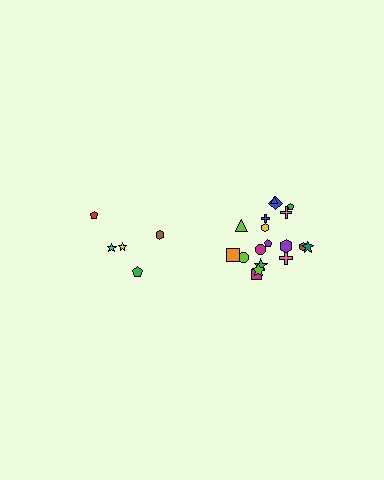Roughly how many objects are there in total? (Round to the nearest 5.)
Roughly 25 objects in total.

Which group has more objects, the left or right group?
The right group.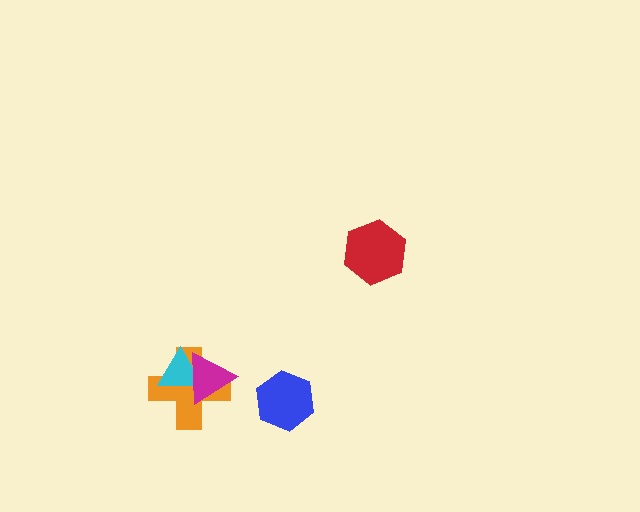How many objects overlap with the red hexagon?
0 objects overlap with the red hexagon.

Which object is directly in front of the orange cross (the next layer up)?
The cyan triangle is directly in front of the orange cross.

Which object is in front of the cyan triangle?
The magenta triangle is in front of the cyan triangle.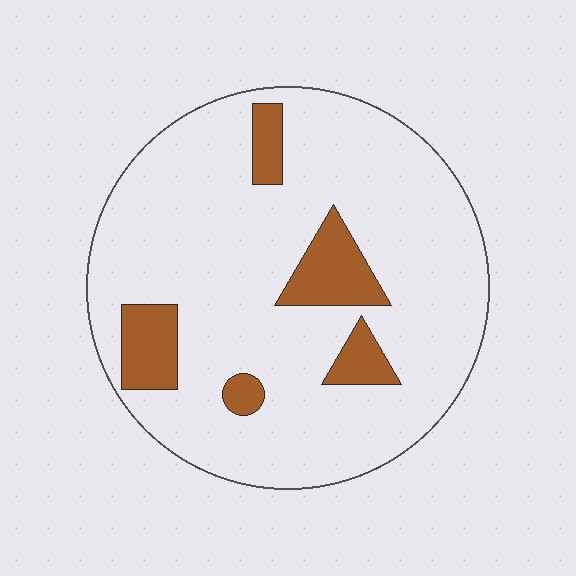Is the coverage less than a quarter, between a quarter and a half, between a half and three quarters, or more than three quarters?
Less than a quarter.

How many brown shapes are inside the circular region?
5.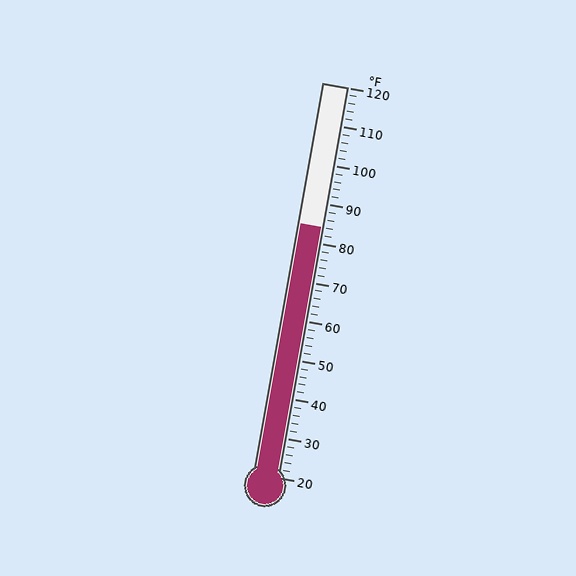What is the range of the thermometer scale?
The thermometer scale ranges from 20°F to 120°F.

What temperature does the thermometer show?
The thermometer shows approximately 84°F.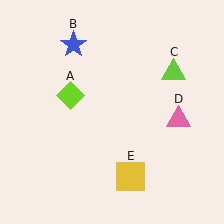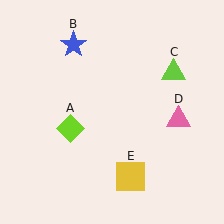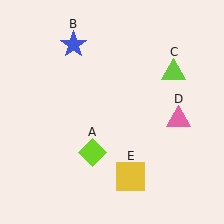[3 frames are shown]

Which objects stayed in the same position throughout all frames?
Blue star (object B) and lime triangle (object C) and pink triangle (object D) and yellow square (object E) remained stationary.